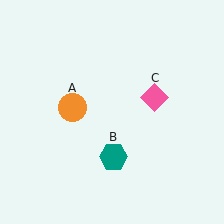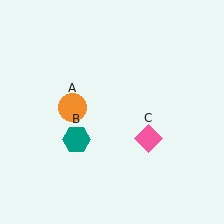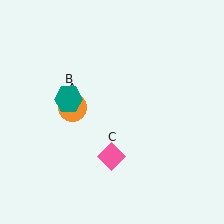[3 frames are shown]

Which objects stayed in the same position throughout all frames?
Orange circle (object A) remained stationary.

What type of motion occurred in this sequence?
The teal hexagon (object B), pink diamond (object C) rotated clockwise around the center of the scene.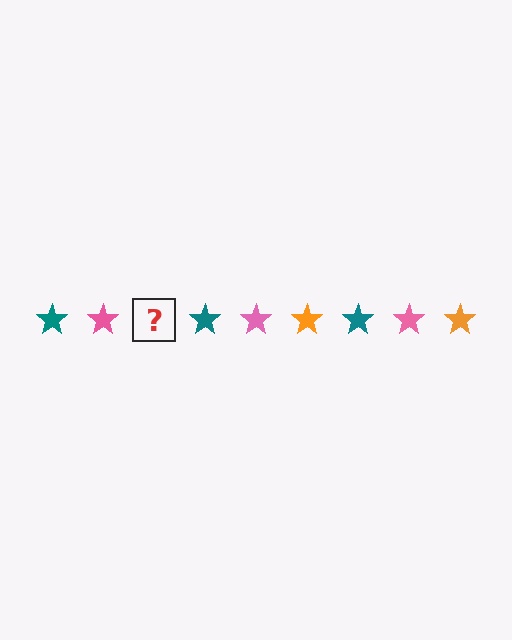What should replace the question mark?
The question mark should be replaced with an orange star.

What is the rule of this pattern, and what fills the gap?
The rule is that the pattern cycles through teal, pink, orange stars. The gap should be filled with an orange star.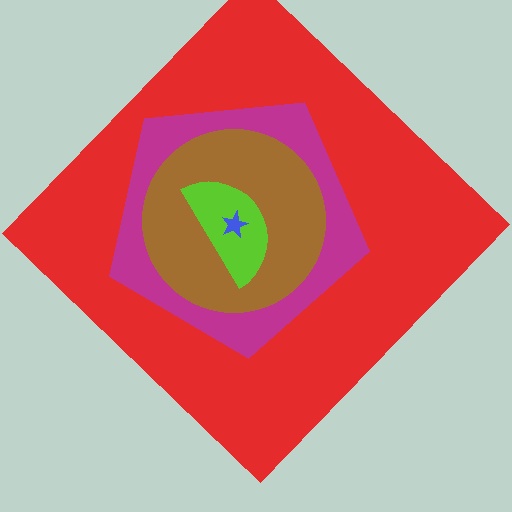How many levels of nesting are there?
5.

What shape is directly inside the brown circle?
The lime semicircle.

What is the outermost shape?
The red diamond.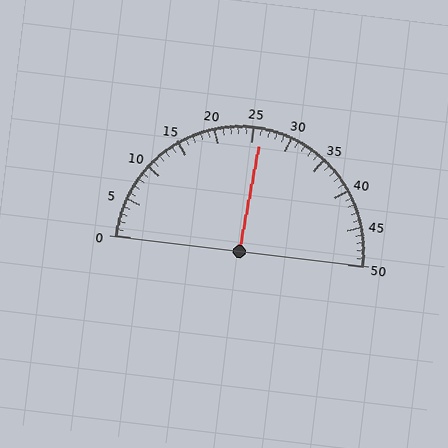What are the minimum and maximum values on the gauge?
The gauge ranges from 0 to 50.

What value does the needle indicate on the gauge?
The needle indicates approximately 26.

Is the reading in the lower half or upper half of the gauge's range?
The reading is in the upper half of the range (0 to 50).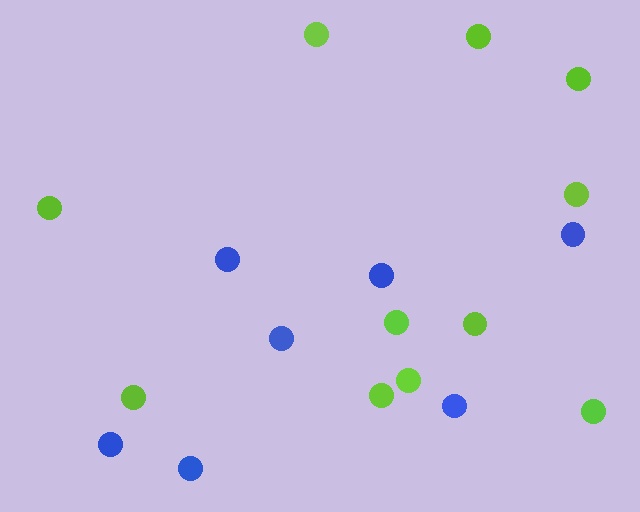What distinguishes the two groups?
There are 2 groups: one group of blue circles (7) and one group of lime circles (11).